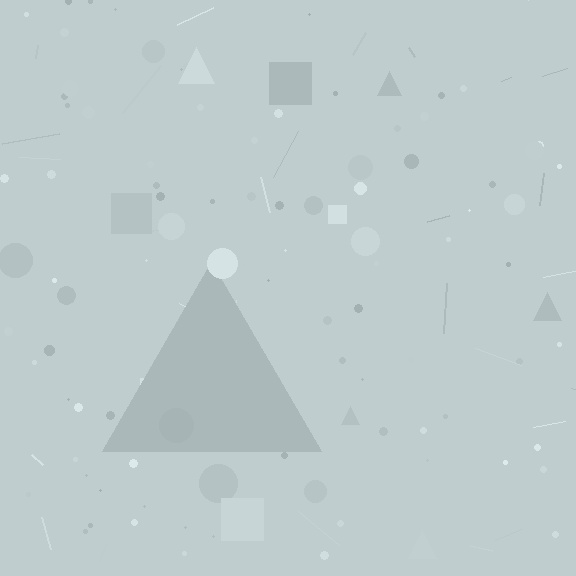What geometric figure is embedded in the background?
A triangle is embedded in the background.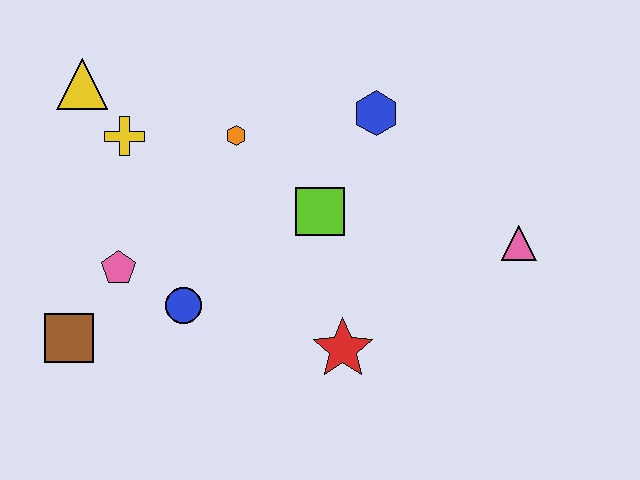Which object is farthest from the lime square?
The brown square is farthest from the lime square.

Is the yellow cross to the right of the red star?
No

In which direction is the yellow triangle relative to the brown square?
The yellow triangle is above the brown square.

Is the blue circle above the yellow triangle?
No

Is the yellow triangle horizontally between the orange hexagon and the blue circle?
No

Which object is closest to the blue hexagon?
The lime square is closest to the blue hexagon.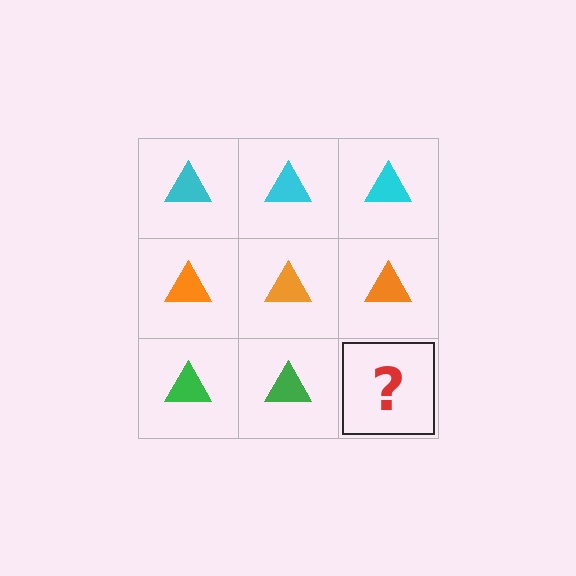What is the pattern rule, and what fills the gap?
The rule is that each row has a consistent color. The gap should be filled with a green triangle.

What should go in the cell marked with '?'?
The missing cell should contain a green triangle.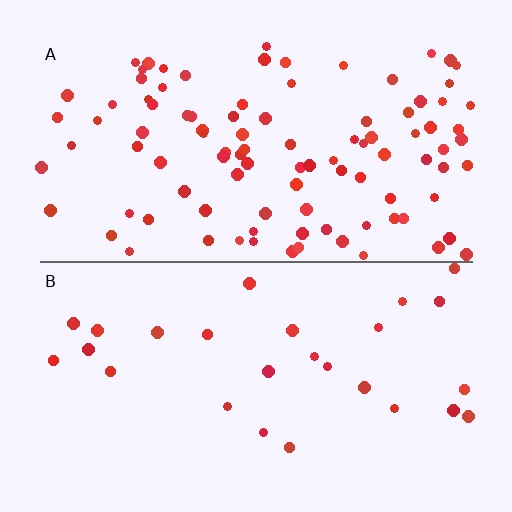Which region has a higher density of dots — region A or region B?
A (the top).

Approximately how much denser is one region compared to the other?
Approximately 3.7× — region A over region B.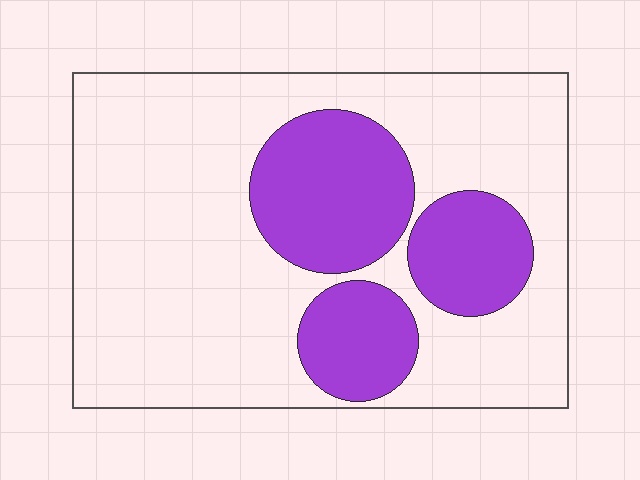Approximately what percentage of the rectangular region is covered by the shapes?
Approximately 25%.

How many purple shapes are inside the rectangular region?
3.